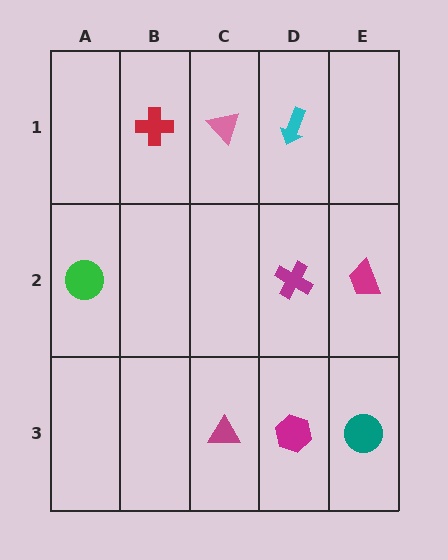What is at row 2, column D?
A magenta cross.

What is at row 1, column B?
A red cross.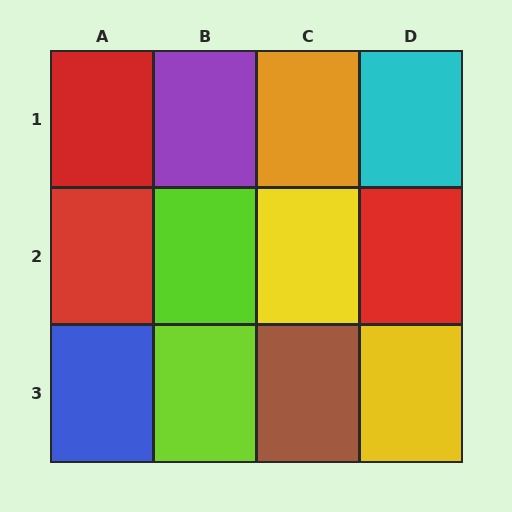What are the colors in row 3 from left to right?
Blue, lime, brown, yellow.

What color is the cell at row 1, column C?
Orange.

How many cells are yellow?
2 cells are yellow.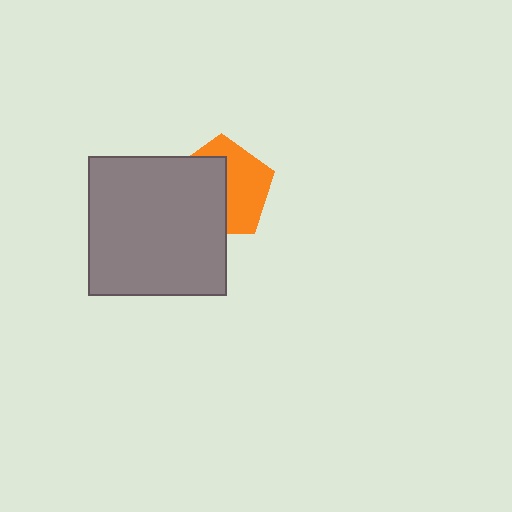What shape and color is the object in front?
The object in front is a gray square.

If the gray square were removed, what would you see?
You would see the complete orange pentagon.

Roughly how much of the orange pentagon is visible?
About half of it is visible (roughly 49%).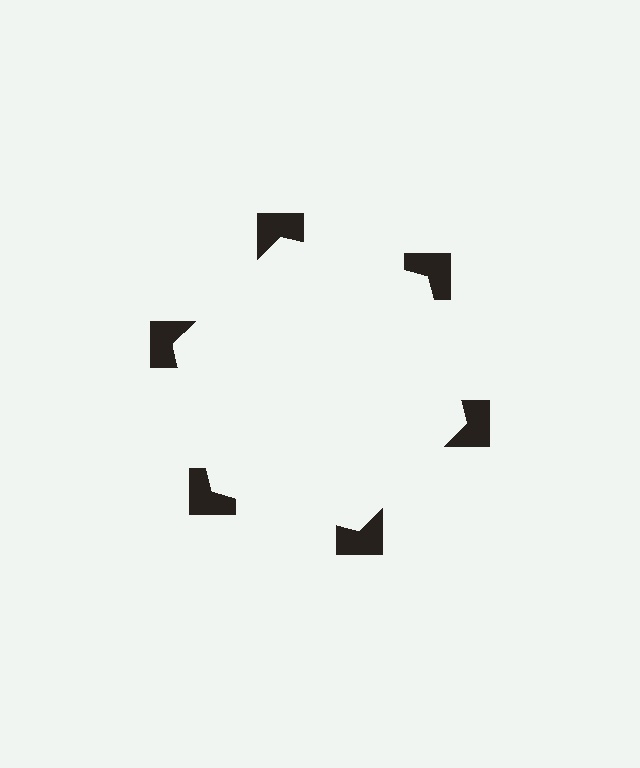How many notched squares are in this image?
There are 6 — one at each vertex of the illusory hexagon.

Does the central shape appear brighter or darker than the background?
It typically appears slightly brighter than the background, even though no actual brightness change is drawn.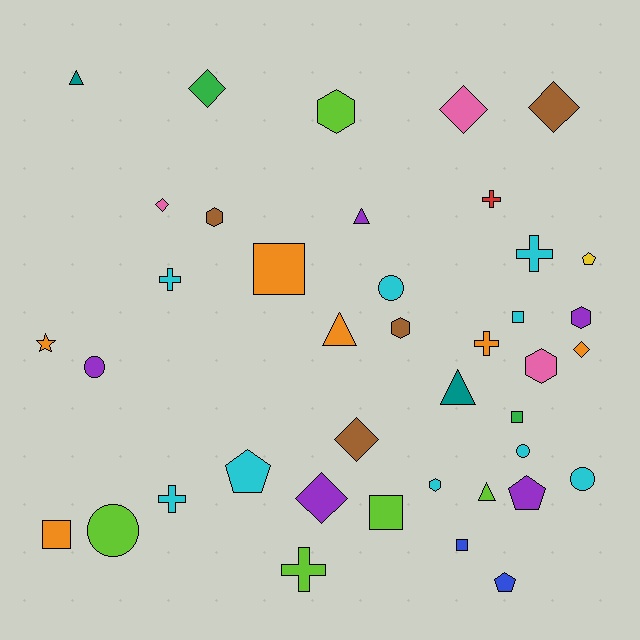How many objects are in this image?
There are 40 objects.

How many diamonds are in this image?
There are 7 diamonds.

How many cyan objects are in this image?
There are 9 cyan objects.